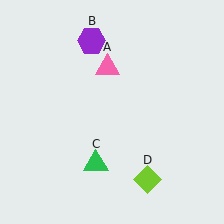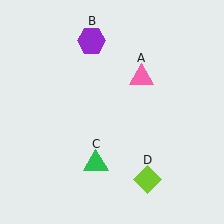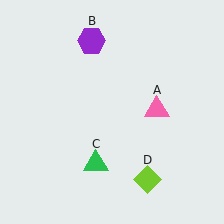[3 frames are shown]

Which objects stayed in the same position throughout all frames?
Purple hexagon (object B) and green triangle (object C) and lime diamond (object D) remained stationary.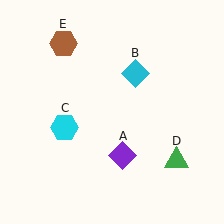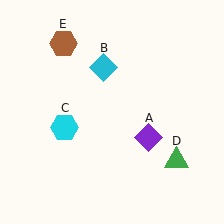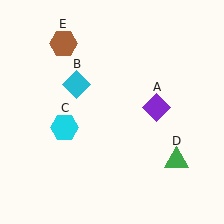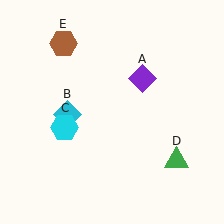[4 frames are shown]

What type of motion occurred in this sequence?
The purple diamond (object A), cyan diamond (object B) rotated counterclockwise around the center of the scene.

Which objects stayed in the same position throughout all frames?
Cyan hexagon (object C) and green triangle (object D) and brown hexagon (object E) remained stationary.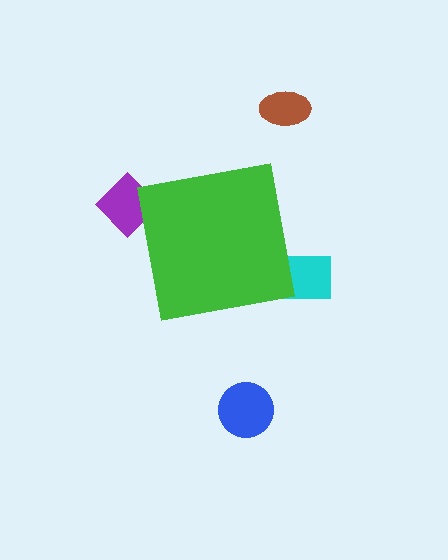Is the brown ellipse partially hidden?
No, the brown ellipse is fully visible.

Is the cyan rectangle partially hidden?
Yes, the cyan rectangle is partially hidden behind the green square.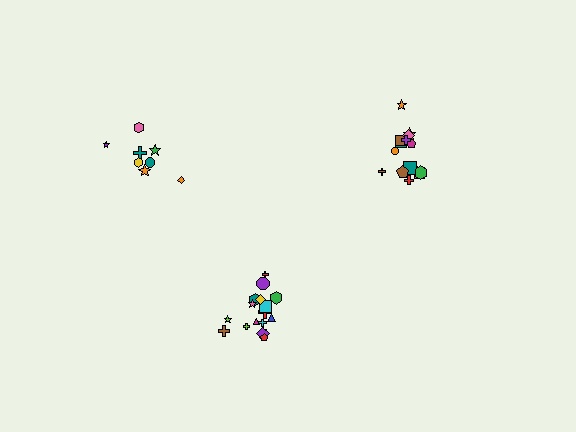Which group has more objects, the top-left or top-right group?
The top-right group.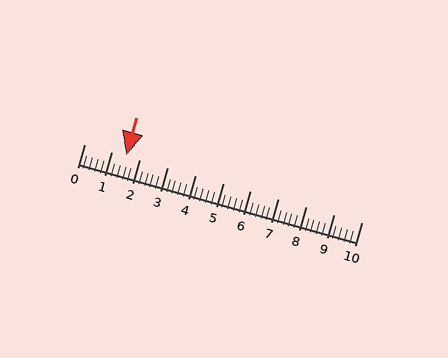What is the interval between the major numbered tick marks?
The major tick marks are spaced 1 units apart.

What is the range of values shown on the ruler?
The ruler shows values from 0 to 10.